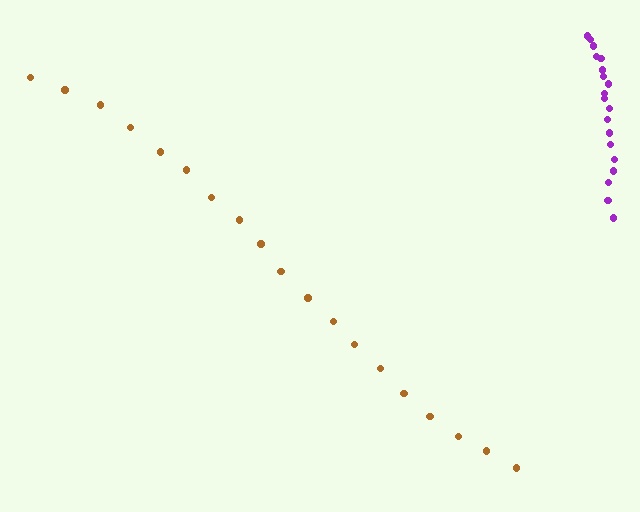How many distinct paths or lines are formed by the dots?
There are 2 distinct paths.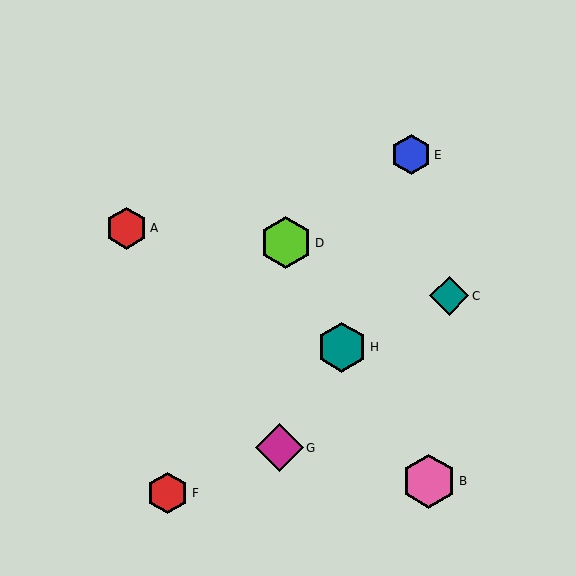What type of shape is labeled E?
Shape E is a blue hexagon.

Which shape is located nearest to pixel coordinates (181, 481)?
The red hexagon (labeled F) at (168, 493) is nearest to that location.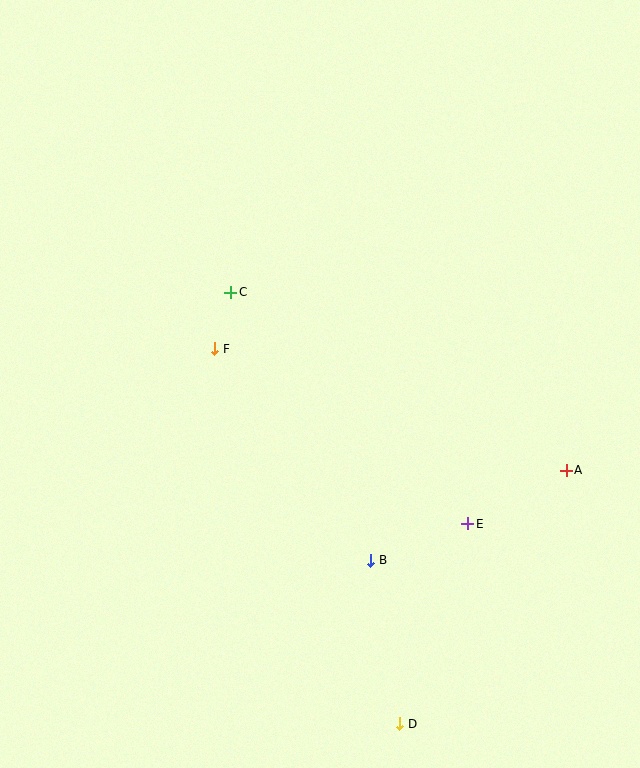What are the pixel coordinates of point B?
Point B is at (371, 560).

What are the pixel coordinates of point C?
Point C is at (230, 292).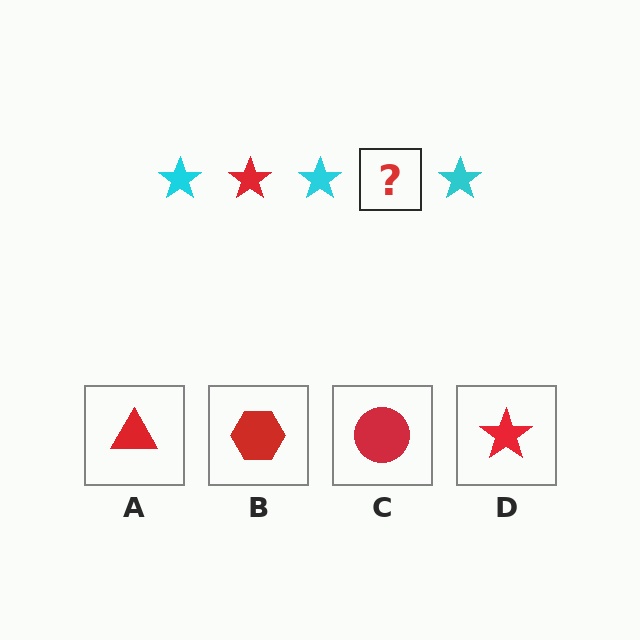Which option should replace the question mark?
Option D.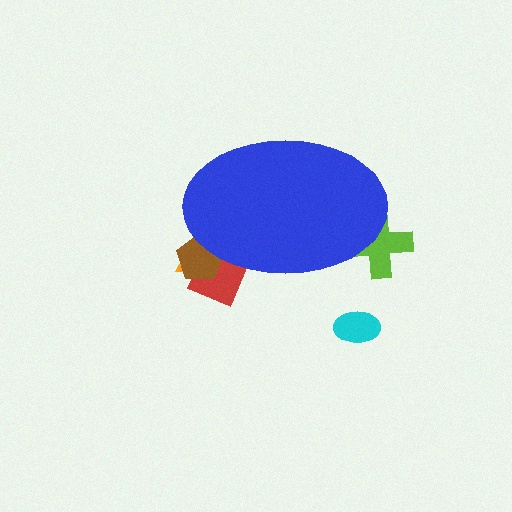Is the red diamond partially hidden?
Yes, the red diamond is partially hidden behind the blue ellipse.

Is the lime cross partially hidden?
Yes, the lime cross is partially hidden behind the blue ellipse.